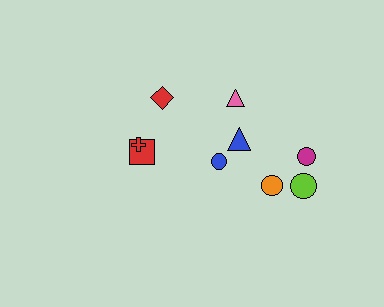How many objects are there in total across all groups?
There are 9 objects.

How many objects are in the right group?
There are 6 objects.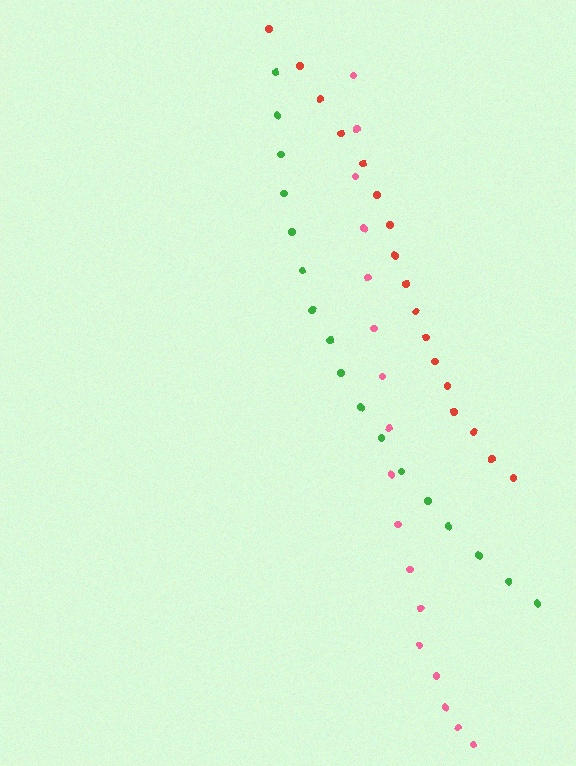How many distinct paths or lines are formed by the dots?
There are 3 distinct paths.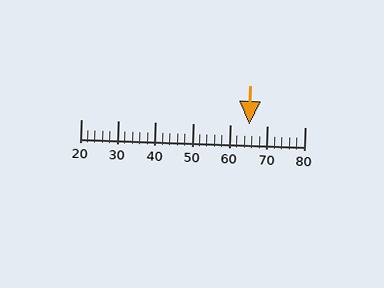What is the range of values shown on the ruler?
The ruler shows values from 20 to 80.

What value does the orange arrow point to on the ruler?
The orange arrow points to approximately 65.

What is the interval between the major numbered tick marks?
The major tick marks are spaced 10 units apart.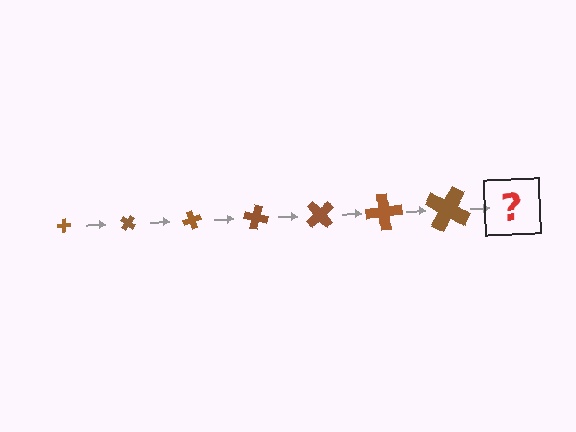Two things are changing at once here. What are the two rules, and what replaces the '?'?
The two rules are that the cross grows larger each step and it rotates 35 degrees each step. The '?' should be a cross, larger than the previous one and rotated 245 degrees from the start.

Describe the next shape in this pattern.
It should be a cross, larger than the previous one and rotated 245 degrees from the start.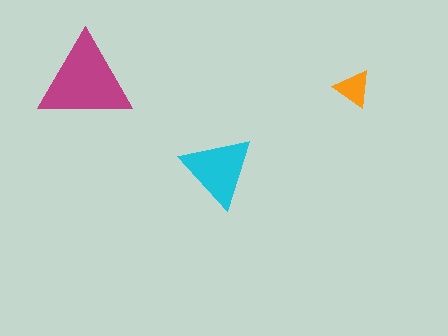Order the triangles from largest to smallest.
the magenta one, the cyan one, the orange one.